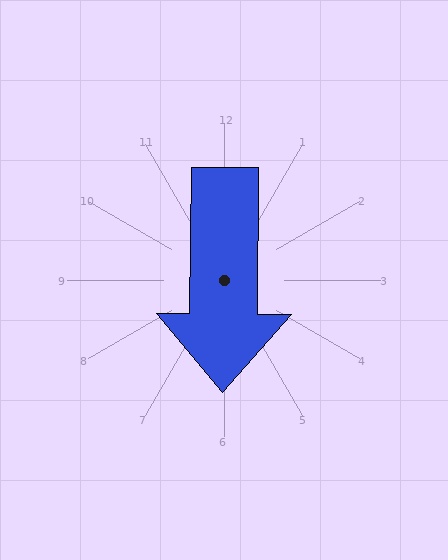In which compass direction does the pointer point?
South.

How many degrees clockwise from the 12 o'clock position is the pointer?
Approximately 181 degrees.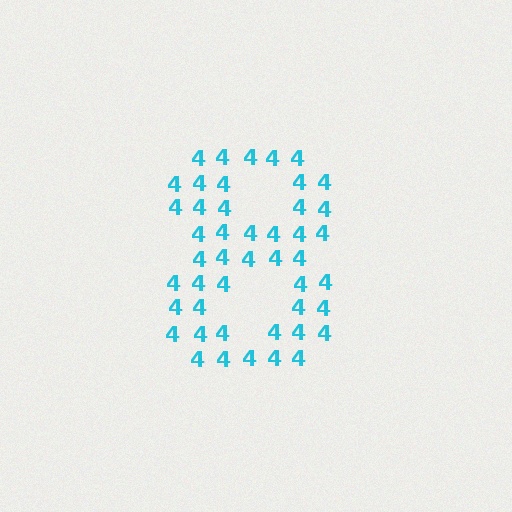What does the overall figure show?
The overall figure shows the digit 8.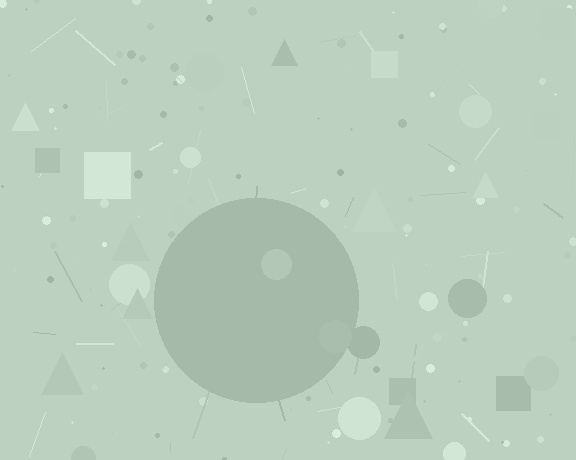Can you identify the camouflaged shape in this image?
The camouflaged shape is a circle.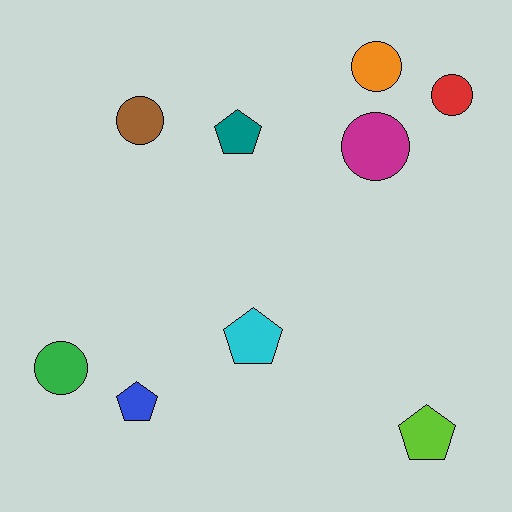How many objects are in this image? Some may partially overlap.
There are 9 objects.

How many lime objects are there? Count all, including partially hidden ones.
There is 1 lime object.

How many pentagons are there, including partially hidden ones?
There are 4 pentagons.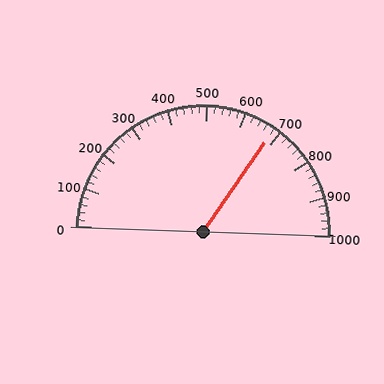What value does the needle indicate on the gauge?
The needle indicates approximately 680.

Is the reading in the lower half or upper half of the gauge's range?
The reading is in the upper half of the range (0 to 1000).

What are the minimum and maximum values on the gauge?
The gauge ranges from 0 to 1000.